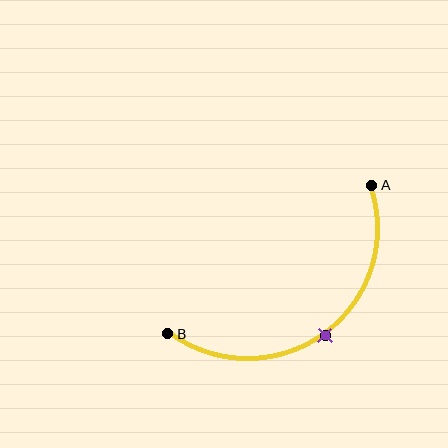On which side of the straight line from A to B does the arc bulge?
The arc bulges below and to the right of the straight line connecting A and B.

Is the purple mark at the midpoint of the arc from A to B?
Yes. The purple mark lies on the arc at equal arc-length from both A and B — it is the arc midpoint.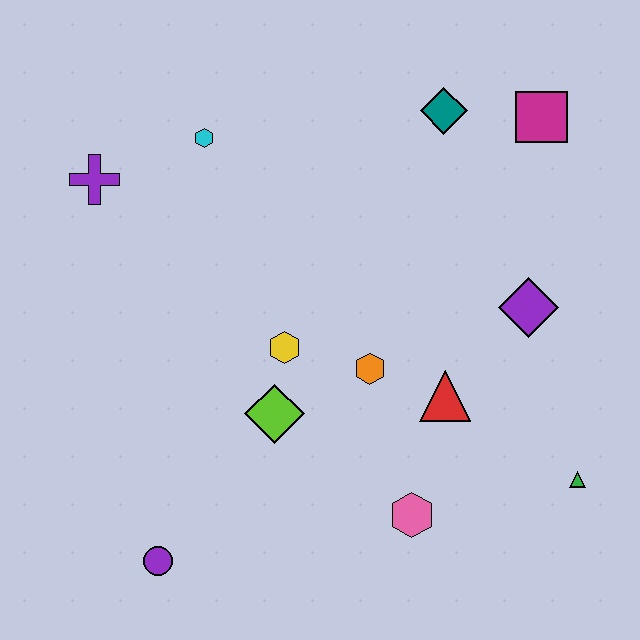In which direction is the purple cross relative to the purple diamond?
The purple cross is to the left of the purple diamond.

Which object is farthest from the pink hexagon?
The purple cross is farthest from the pink hexagon.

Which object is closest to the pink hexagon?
The red triangle is closest to the pink hexagon.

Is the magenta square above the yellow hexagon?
Yes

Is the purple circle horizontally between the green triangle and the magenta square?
No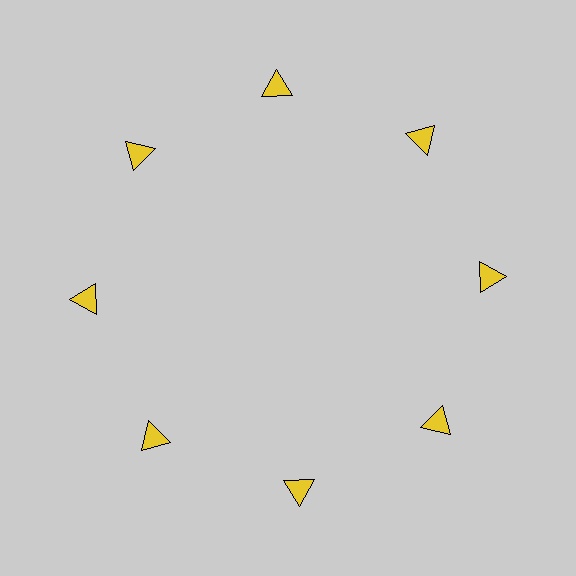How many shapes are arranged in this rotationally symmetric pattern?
There are 8 shapes, arranged in 8 groups of 1.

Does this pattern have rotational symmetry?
Yes, this pattern has 8-fold rotational symmetry. It looks the same after rotating 45 degrees around the center.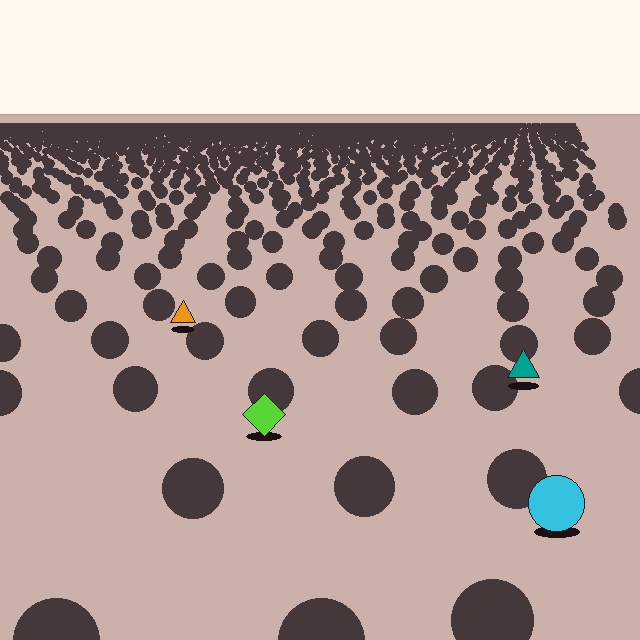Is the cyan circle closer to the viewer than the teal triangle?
Yes. The cyan circle is closer — you can tell from the texture gradient: the ground texture is coarser near it.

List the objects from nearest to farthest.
From nearest to farthest: the cyan circle, the lime diamond, the teal triangle, the orange triangle.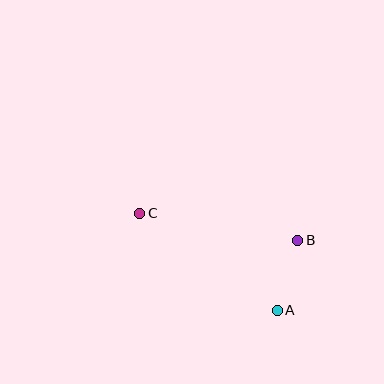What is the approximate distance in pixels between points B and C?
The distance between B and C is approximately 160 pixels.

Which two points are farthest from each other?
Points A and C are farthest from each other.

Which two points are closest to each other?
Points A and B are closest to each other.